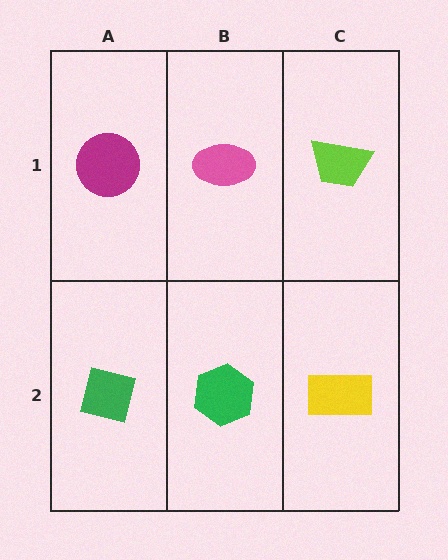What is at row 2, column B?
A green hexagon.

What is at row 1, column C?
A lime trapezoid.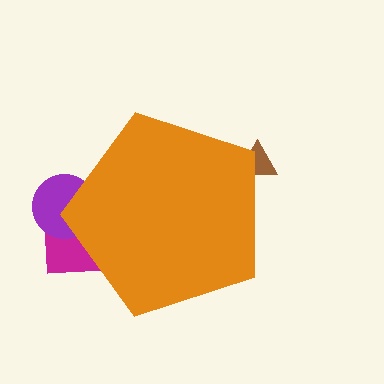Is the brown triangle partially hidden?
Yes, the brown triangle is partially hidden behind the orange pentagon.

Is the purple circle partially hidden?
Yes, the purple circle is partially hidden behind the orange pentagon.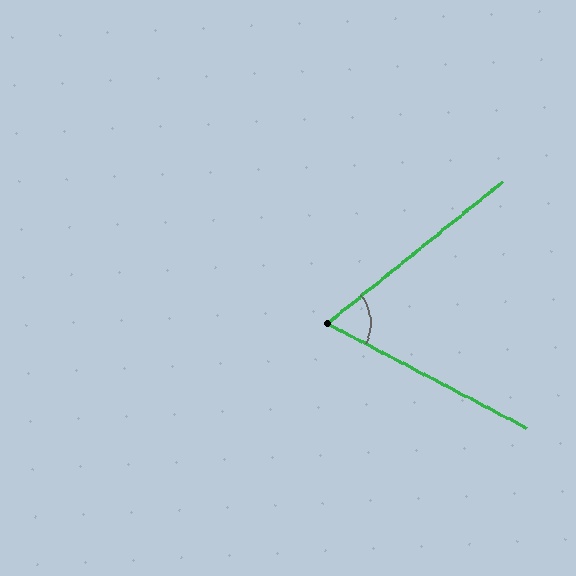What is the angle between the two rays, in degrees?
Approximately 67 degrees.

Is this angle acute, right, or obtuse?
It is acute.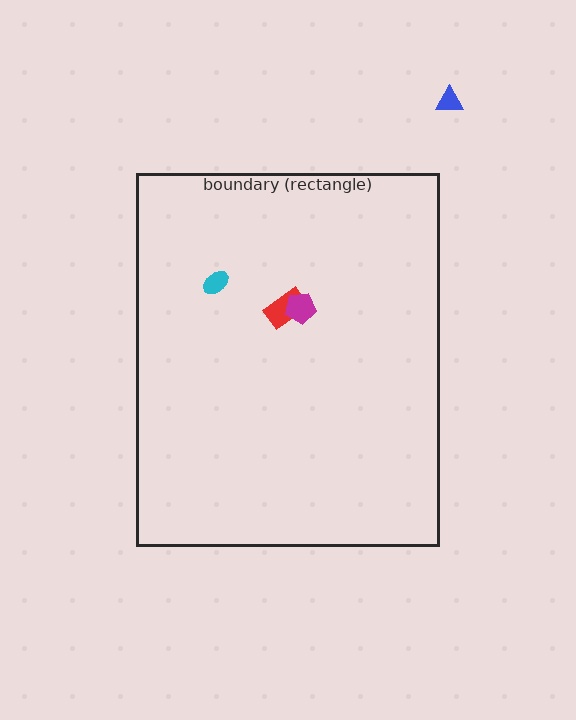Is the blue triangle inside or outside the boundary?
Outside.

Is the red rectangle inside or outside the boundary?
Inside.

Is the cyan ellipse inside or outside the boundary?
Inside.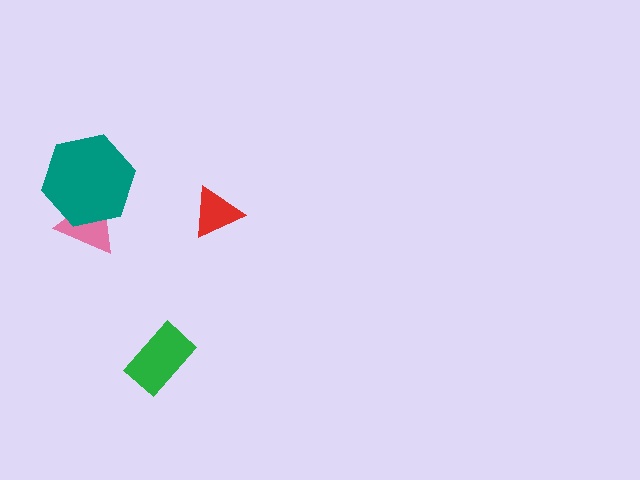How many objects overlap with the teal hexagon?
1 object overlaps with the teal hexagon.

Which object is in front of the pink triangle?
The teal hexagon is in front of the pink triangle.